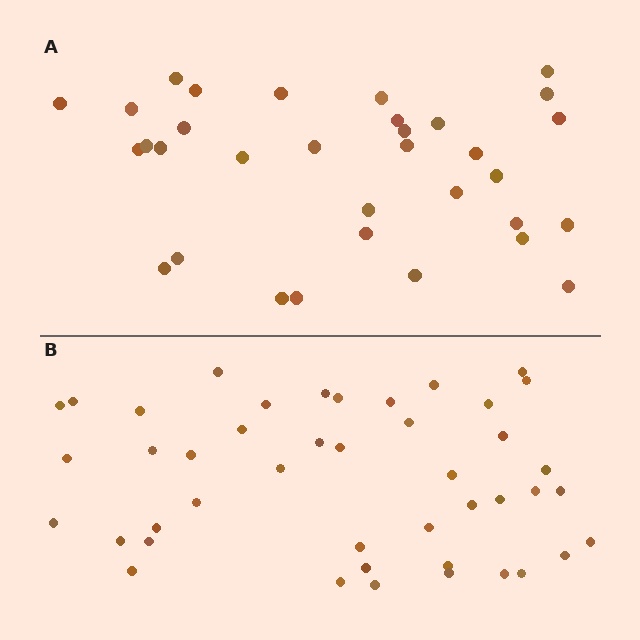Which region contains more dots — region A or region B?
Region B (the bottom region) has more dots.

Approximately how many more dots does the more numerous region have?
Region B has roughly 12 or so more dots than region A.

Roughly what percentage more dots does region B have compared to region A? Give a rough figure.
About 35% more.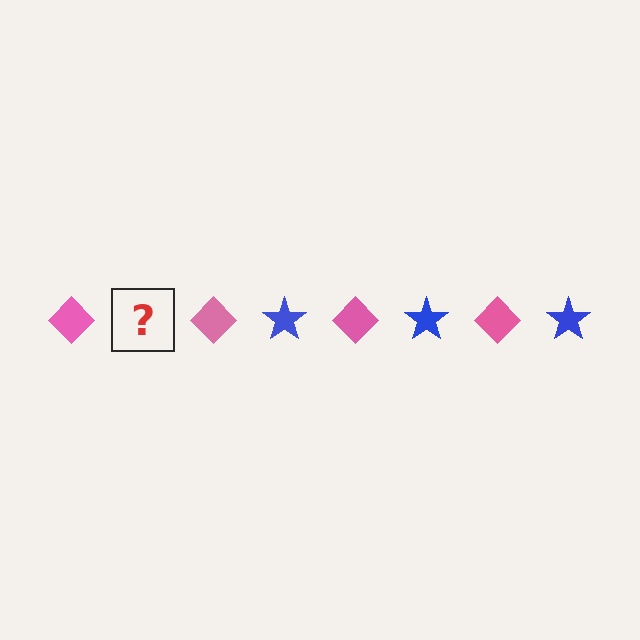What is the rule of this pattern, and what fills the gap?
The rule is that the pattern alternates between pink diamond and blue star. The gap should be filled with a blue star.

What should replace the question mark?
The question mark should be replaced with a blue star.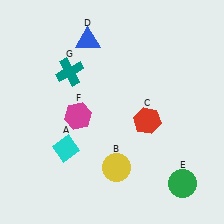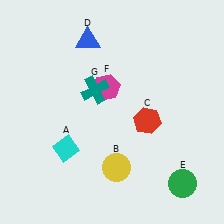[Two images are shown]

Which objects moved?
The objects that moved are: the magenta hexagon (F), the teal cross (G).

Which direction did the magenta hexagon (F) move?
The magenta hexagon (F) moved up.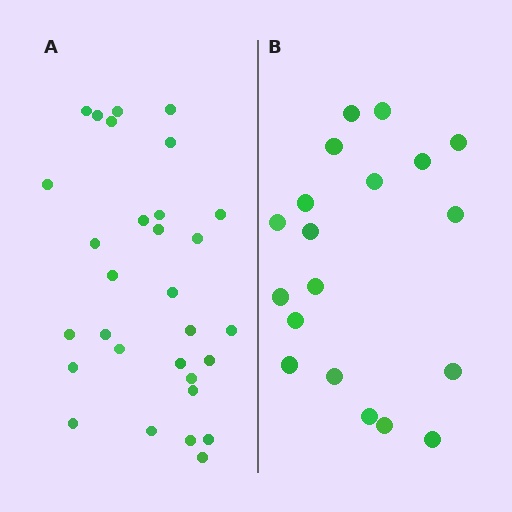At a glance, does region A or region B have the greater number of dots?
Region A (the left region) has more dots.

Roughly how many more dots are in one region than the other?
Region A has roughly 12 or so more dots than region B.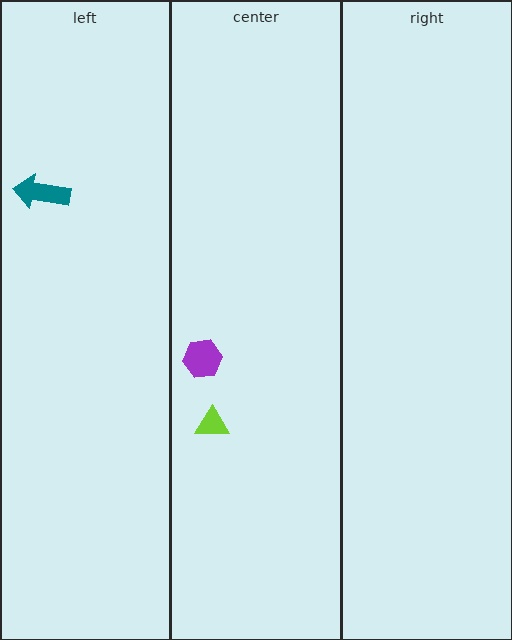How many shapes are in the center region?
2.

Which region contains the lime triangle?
The center region.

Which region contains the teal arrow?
The left region.